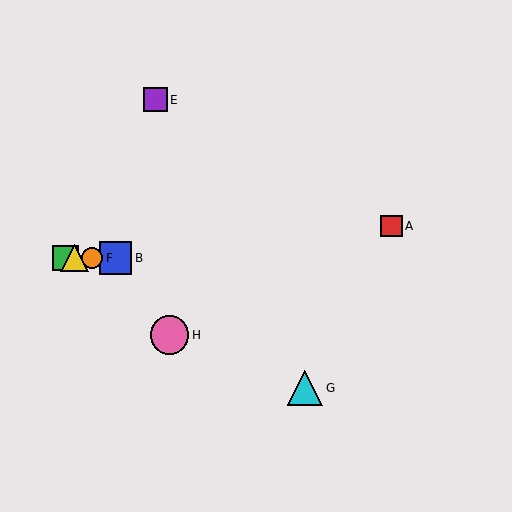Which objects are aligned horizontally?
Objects B, C, D, F are aligned horizontally.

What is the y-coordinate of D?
Object D is at y≈258.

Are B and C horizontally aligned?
Yes, both are at y≈258.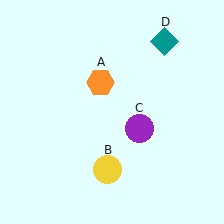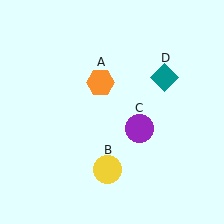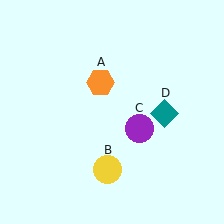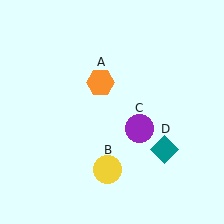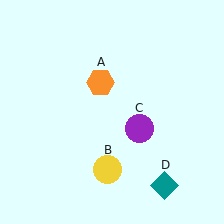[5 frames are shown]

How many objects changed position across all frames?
1 object changed position: teal diamond (object D).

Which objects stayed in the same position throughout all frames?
Orange hexagon (object A) and yellow circle (object B) and purple circle (object C) remained stationary.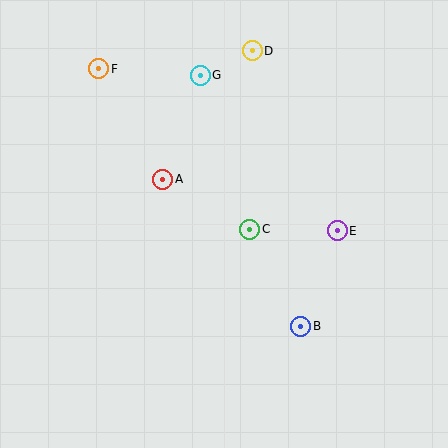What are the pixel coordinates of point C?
Point C is at (250, 229).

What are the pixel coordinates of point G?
Point G is at (200, 75).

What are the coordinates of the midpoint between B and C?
The midpoint between B and C is at (275, 278).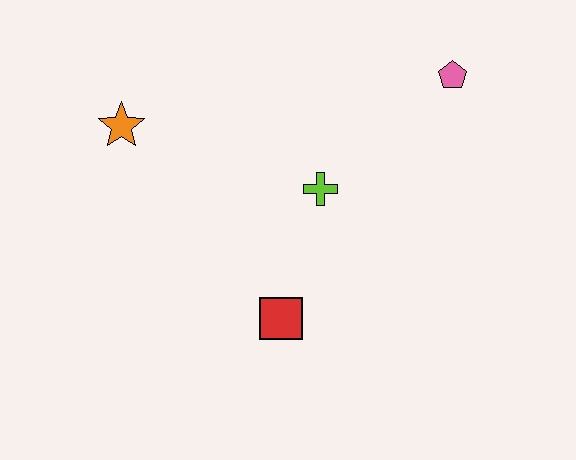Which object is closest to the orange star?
The lime cross is closest to the orange star.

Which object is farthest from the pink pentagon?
The orange star is farthest from the pink pentagon.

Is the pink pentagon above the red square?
Yes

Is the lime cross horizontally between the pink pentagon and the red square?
Yes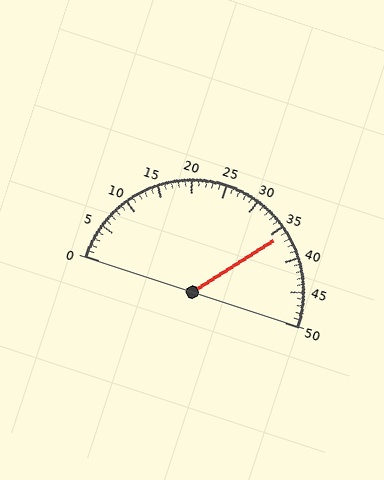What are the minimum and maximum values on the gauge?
The gauge ranges from 0 to 50.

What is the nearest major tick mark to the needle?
The nearest major tick mark is 35.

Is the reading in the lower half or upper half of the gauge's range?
The reading is in the upper half of the range (0 to 50).